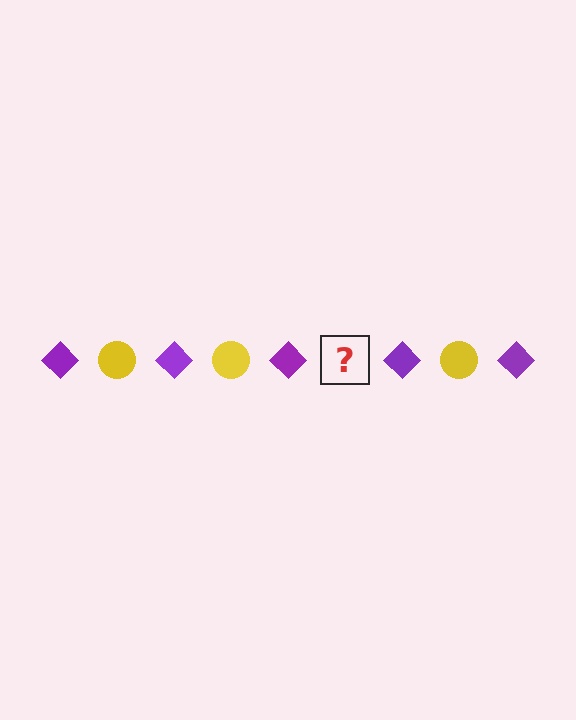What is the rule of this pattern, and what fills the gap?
The rule is that the pattern alternates between purple diamond and yellow circle. The gap should be filled with a yellow circle.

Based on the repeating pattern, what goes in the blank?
The blank should be a yellow circle.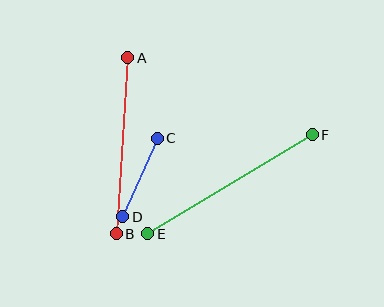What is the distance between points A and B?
The distance is approximately 176 pixels.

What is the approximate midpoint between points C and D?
The midpoint is at approximately (140, 177) pixels.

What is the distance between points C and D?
The distance is approximately 86 pixels.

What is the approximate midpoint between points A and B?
The midpoint is at approximately (122, 146) pixels.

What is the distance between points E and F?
The distance is approximately 192 pixels.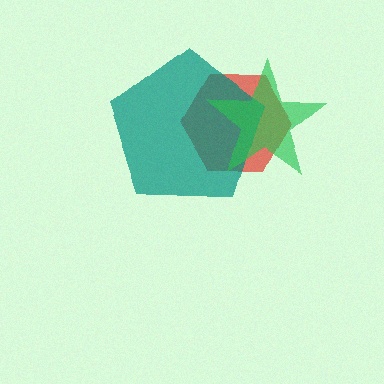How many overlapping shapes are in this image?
There are 3 overlapping shapes in the image.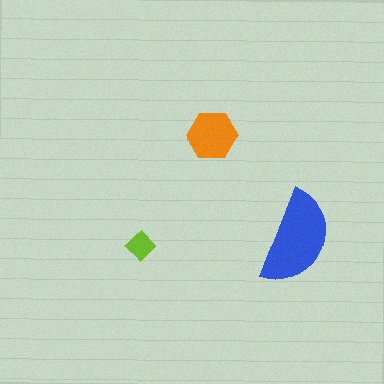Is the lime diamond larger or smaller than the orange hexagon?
Smaller.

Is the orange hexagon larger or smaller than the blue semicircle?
Smaller.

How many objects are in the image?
There are 3 objects in the image.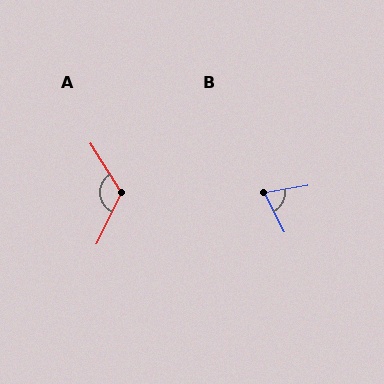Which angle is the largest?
A, at approximately 122 degrees.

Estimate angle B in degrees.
Approximately 72 degrees.